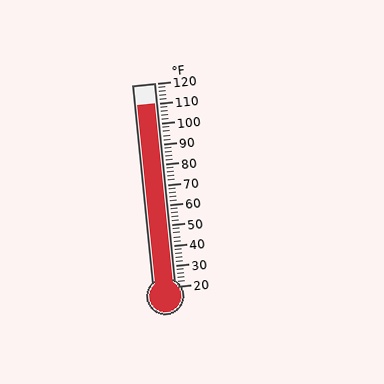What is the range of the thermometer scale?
The thermometer scale ranges from 20°F to 120°F.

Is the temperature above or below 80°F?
The temperature is above 80°F.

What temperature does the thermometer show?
The thermometer shows approximately 110°F.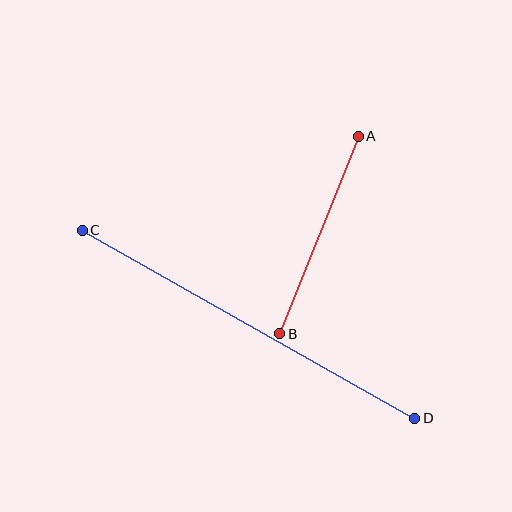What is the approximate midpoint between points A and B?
The midpoint is at approximately (319, 235) pixels.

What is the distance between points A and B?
The distance is approximately 213 pixels.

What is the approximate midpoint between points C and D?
The midpoint is at approximately (248, 324) pixels.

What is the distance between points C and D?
The distance is approximately 382 pixels.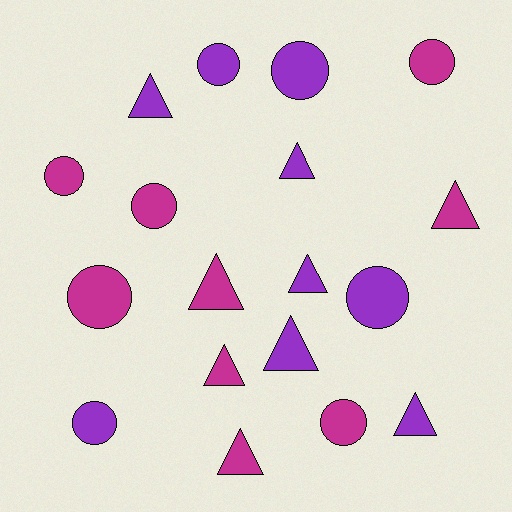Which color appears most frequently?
Magenta, with 9 objects.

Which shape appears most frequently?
Circle, with 9 objects.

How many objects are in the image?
There are 18 objects.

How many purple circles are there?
There are 4 purple circles.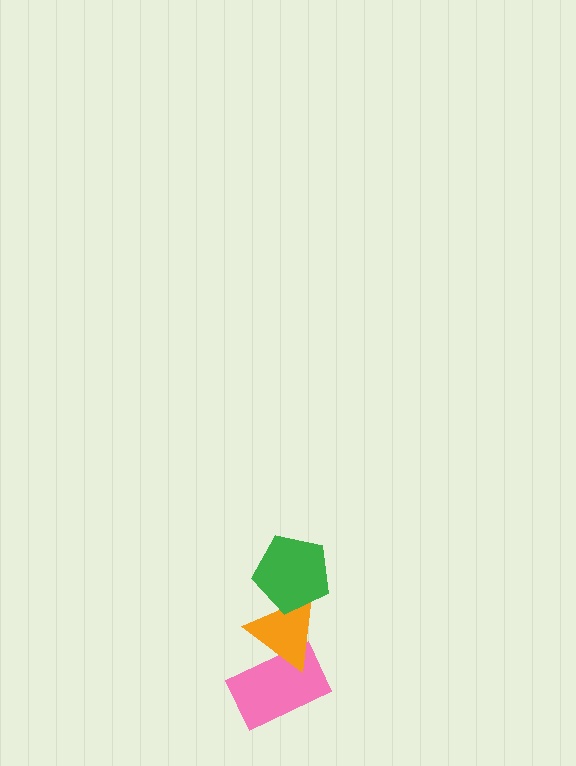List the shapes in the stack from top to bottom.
From top to bottom: the green pentagon, the orange triangle, the pink rectangle.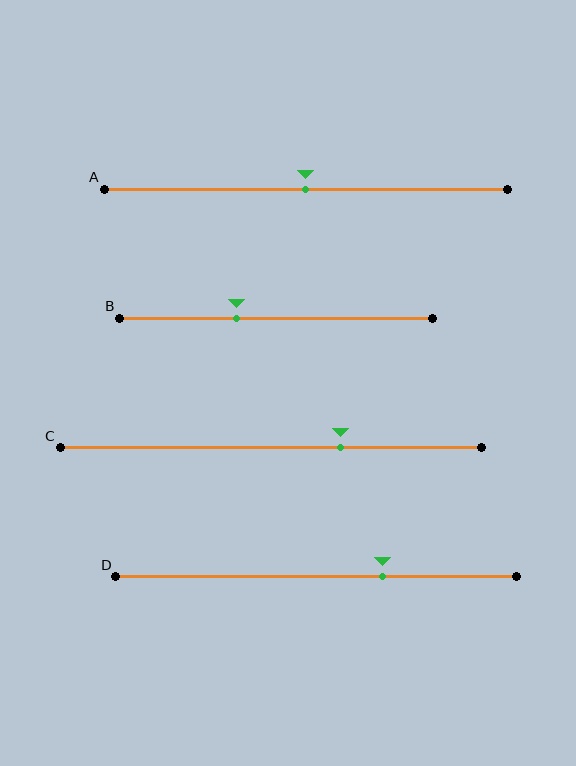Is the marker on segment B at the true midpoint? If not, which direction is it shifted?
No, the marker on segment B is shifted to the left by about 13% of the segment length.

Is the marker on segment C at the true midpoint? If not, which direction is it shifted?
No, the marker on segment C is shifted to the right by about 17% of the segment length.